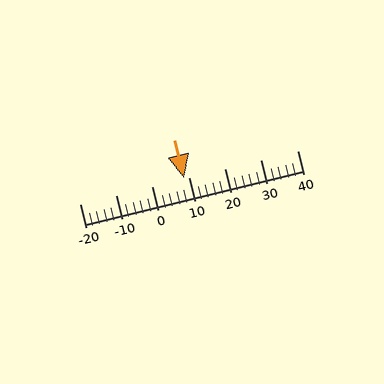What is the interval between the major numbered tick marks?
The major tick marks are spaced 10 units apart.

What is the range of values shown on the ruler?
The ruler shows values from -20 to 40.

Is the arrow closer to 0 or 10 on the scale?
The arrow is closer to 10.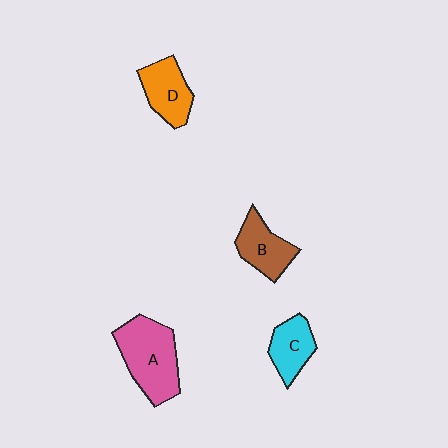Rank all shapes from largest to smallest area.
From largest to smallest: A (pink), B (brown), D (orange), C (cyan).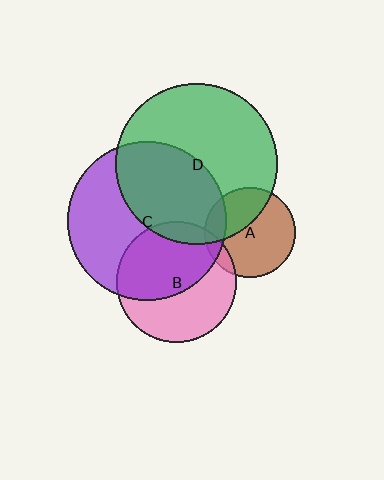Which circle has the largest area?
Circle D (green).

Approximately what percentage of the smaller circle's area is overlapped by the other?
Approximately 45%.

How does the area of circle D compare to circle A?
Approximately 3.2 times.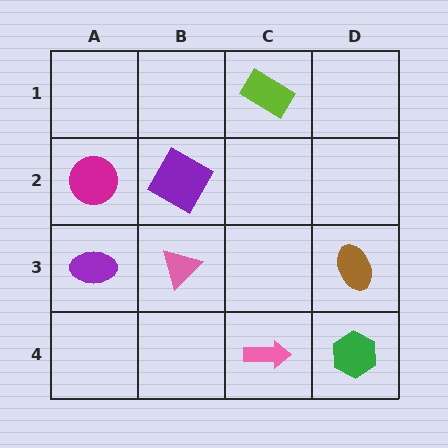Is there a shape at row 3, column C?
No, that cell is empty.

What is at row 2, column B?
A purple diamond.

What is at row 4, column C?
A pink arrow.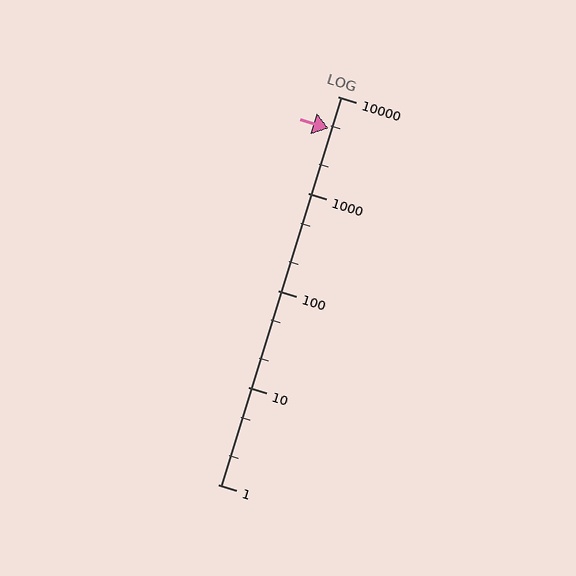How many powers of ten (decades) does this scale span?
The scale spans 4 decades, from 1 to 10000.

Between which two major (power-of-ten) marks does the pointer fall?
The pointer is between 1000 and 10000.